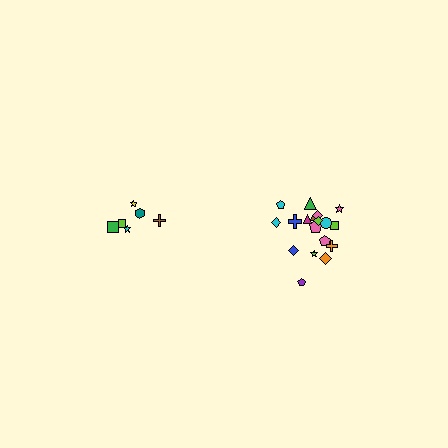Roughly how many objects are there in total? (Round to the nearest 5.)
Roughly 25 objects in total.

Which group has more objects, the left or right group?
The right group.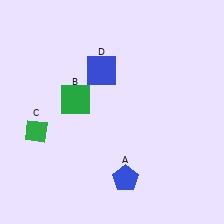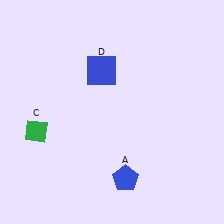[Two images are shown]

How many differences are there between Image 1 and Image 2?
There is 1 difference between the two images.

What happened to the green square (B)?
The green square (B) was removed in Image 2. It was in the top-left area of Image 1.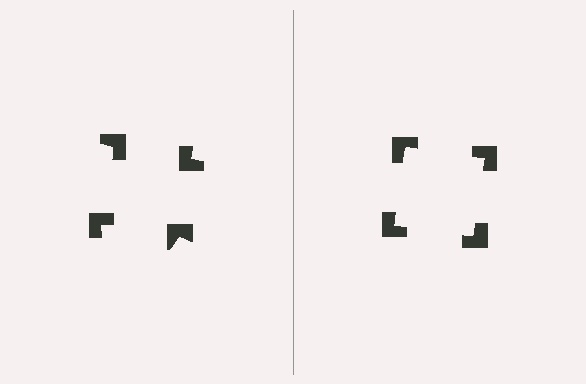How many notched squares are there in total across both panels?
8 — 4 on each side.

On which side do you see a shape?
An illusory square appears on the right side. On the left side the wedge cuts are rotated, so no coherent shape forms.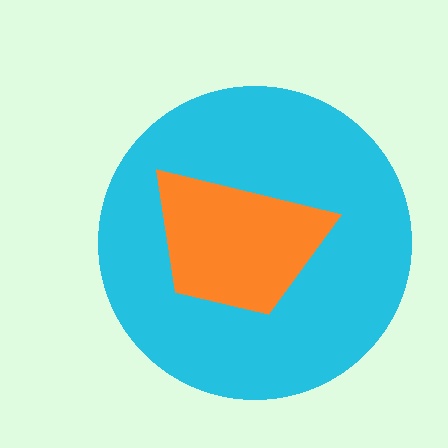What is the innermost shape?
The orange trapezoid.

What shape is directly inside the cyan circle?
The orange trapezoid.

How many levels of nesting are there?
2.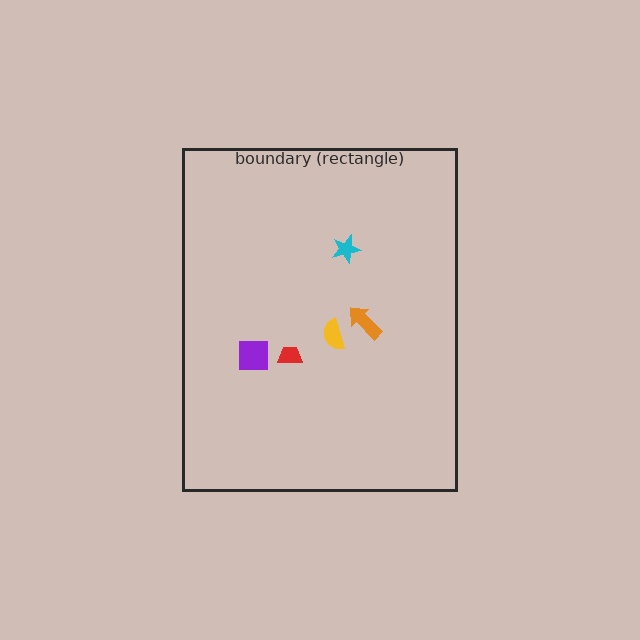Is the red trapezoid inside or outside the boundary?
Inside.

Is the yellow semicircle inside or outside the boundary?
Inside.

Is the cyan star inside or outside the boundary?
Inside.